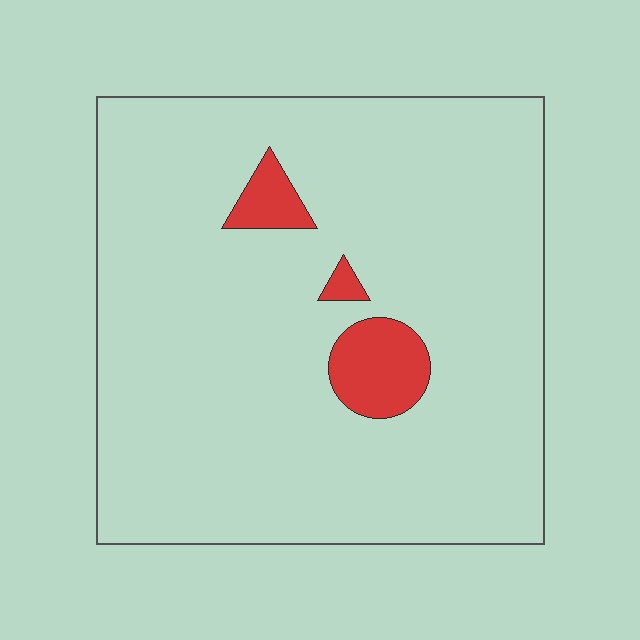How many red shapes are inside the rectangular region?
3.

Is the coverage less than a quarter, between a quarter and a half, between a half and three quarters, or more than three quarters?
Less than a quarter.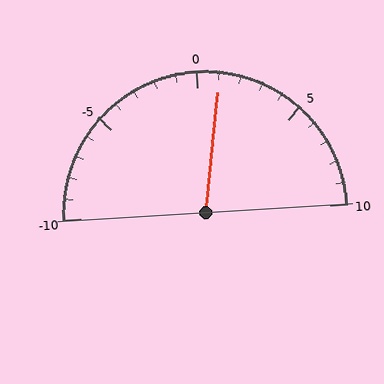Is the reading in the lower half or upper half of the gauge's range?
The reading is in the upper half of the range (-10 to 10).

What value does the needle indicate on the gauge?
The needle indicates approximately 1.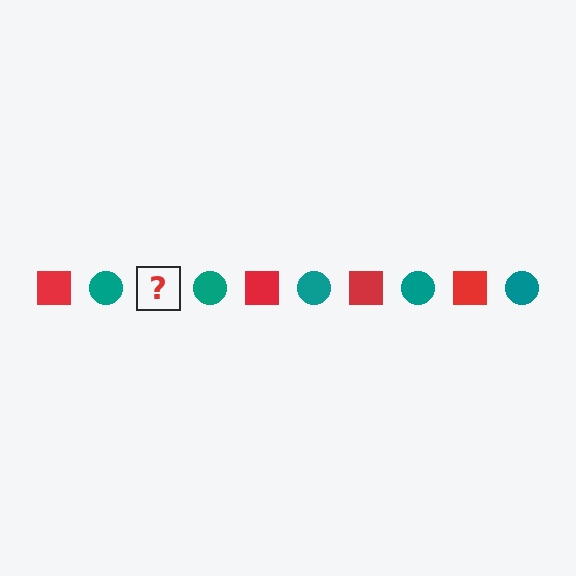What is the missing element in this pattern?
The missing element is a red square.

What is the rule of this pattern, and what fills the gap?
The rule is that the pattern alternates between red square and teal circle. The gap should be filled with a red square.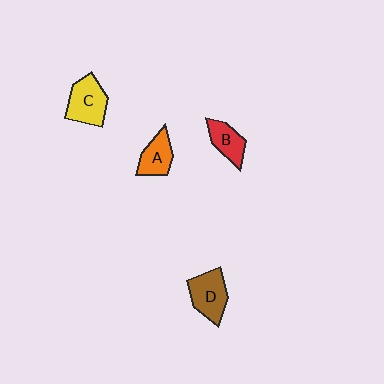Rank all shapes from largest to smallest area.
From largest to smallest: C (yellow), D (brown), A (orange), B (red).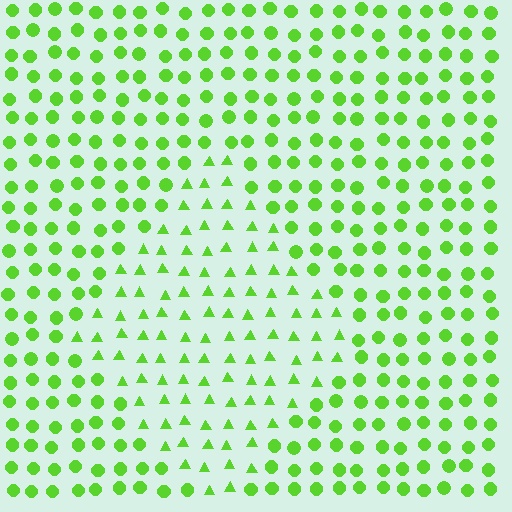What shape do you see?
I see a diamond.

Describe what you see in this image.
The image is filled with small lime elements arranged in a uniform grid. A diamond-shaped region contains triangles, while the surrounding area contains circles. The boundary is defined purely by the change in element shape.